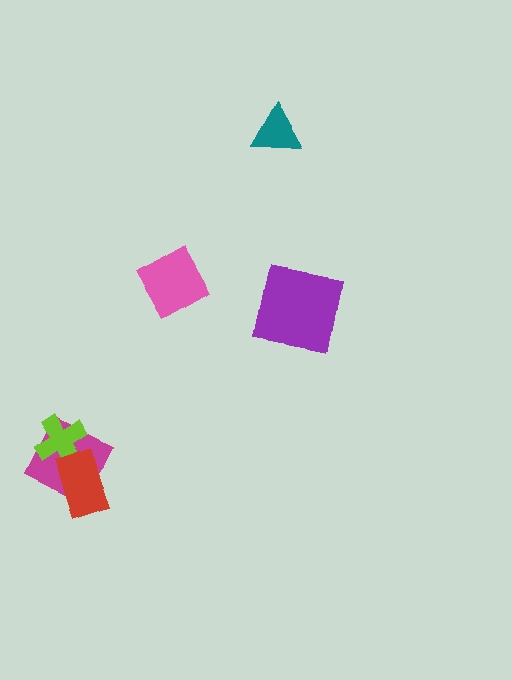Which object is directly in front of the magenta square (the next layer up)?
The lime cross is directly in front of the magenta square.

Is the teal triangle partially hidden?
No, no other shape covers it.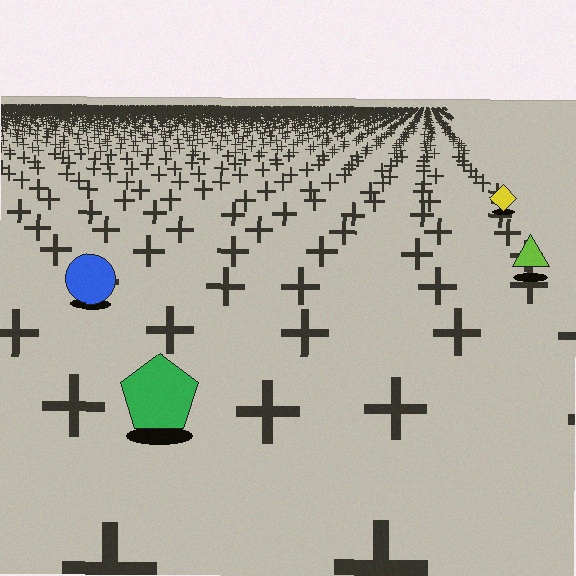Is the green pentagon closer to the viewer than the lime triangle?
Yes. The green pentagon is closer — you can tell from the texture gradient: the ground texture is coarser near it.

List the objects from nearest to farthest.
From nearest to farthest: the green pentagon, the blue circle, the lime triangle, the yellow diamond.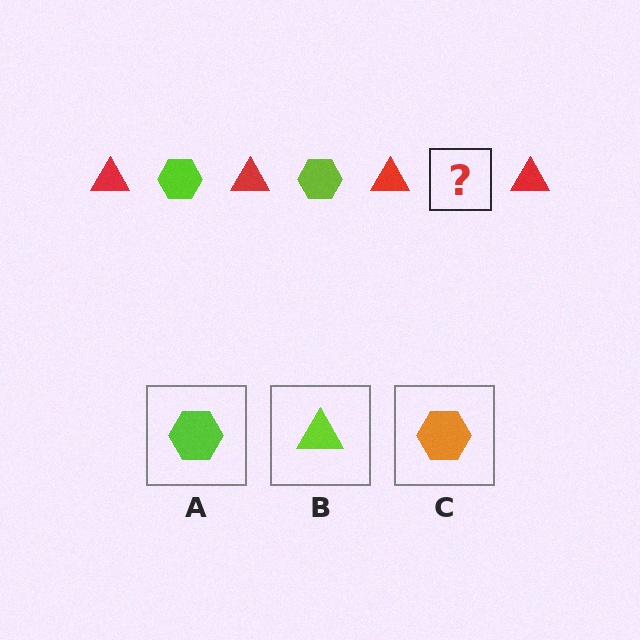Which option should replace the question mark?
Option A.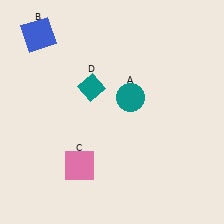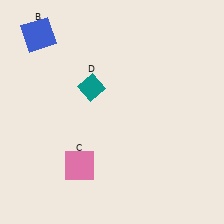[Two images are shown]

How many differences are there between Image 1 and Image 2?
There is 1 difference between the two images.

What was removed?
The teal circle (A) was removed in Image 2.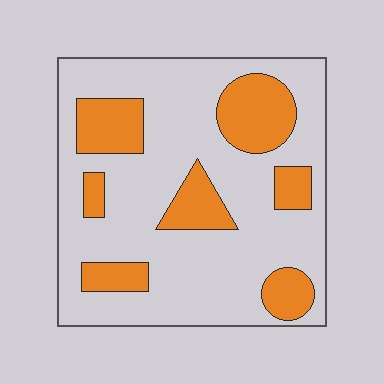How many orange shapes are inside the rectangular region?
7.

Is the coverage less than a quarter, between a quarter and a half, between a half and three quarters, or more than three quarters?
Between a quarter and a half.